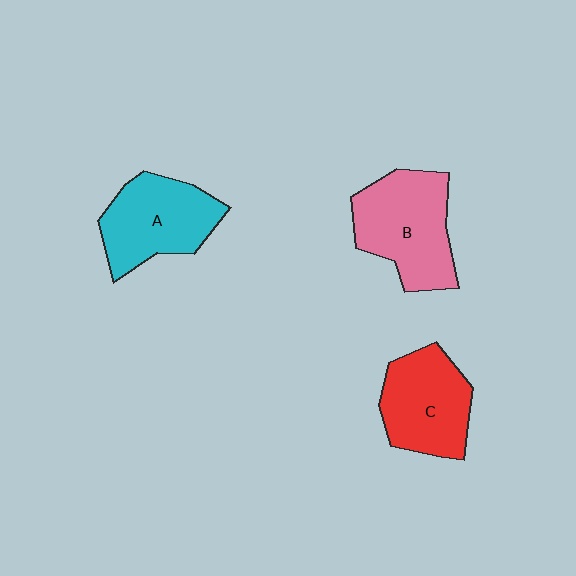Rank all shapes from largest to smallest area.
From largest to smallest: B (pink), A (cyan), C (red).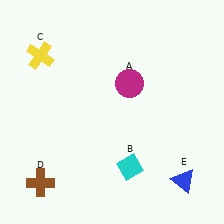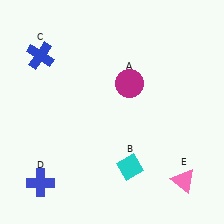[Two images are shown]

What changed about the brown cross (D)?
In Image 1, D is brown. In Image 2, it changed to blue.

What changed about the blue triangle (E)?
In Image 1, E is blue. In Image 2, it changed to pink.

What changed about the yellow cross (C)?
In Image 1, C is yellow. In Image 2, it changed to blue.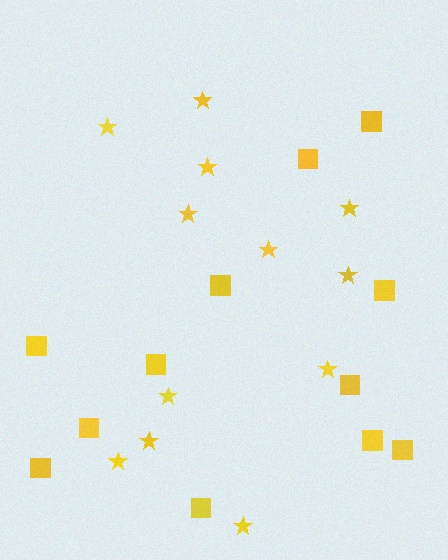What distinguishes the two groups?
There are 2 groups: one group of stars (12) and one group of squares (12).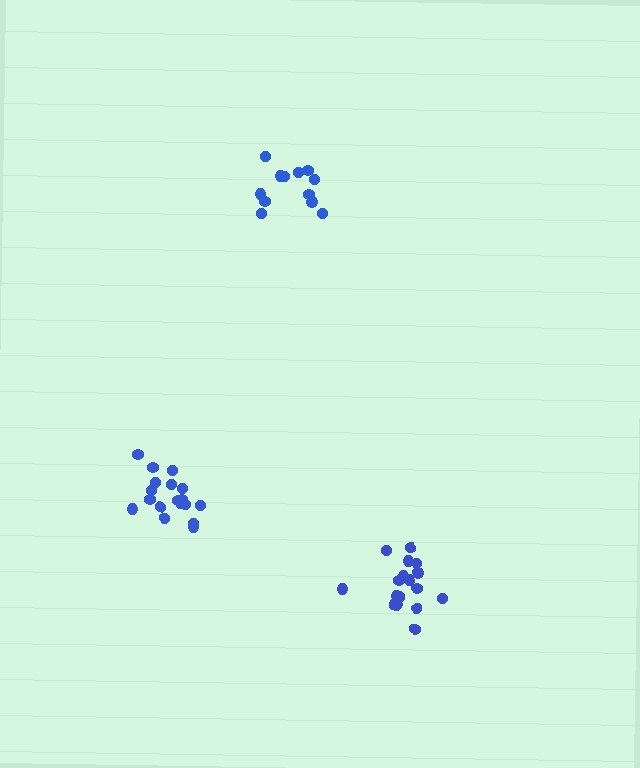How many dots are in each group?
Group 1: 18 dots, Group 2: 12 dots, Group 3: 18 dots (48 total).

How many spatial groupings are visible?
There are 3 spatial groupings.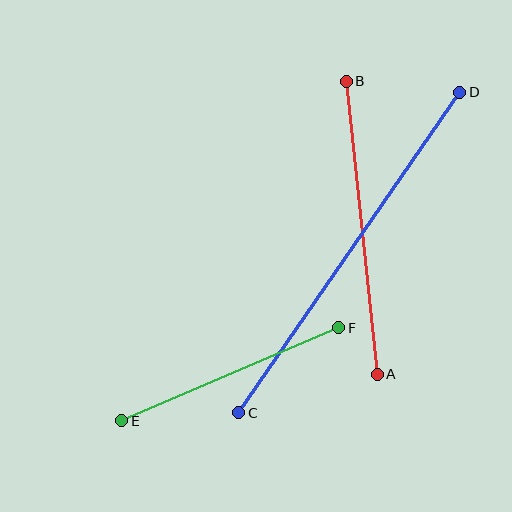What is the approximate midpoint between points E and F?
The midpoint is at approximately (230, 374) pixels.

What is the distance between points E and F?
The distance is approximately 236 pixels.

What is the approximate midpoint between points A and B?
The midpoint is at approximately (362, 228) pixels.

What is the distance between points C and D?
The distance is approximately 389 pixels.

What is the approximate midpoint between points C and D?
The midpoint is at approximately (349, 252) pixels.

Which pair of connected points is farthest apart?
Points C and D are farthest apart.